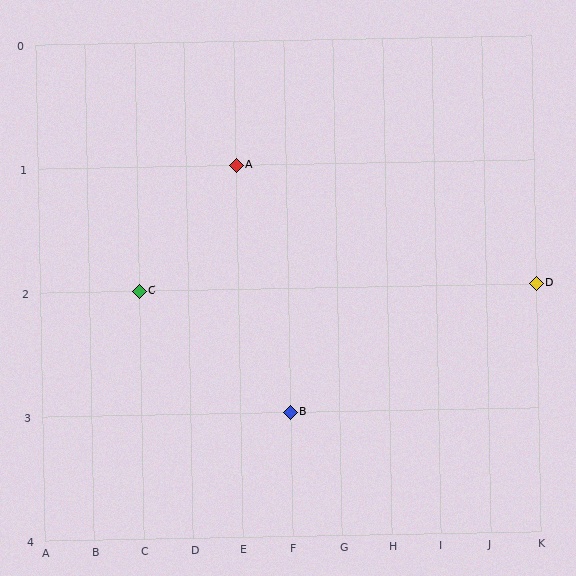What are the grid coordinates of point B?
Point B is at grid coordinates (F, 3).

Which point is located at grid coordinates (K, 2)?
Point D is at (K, 2).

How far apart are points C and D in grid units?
Points C and D are 8 columns apart.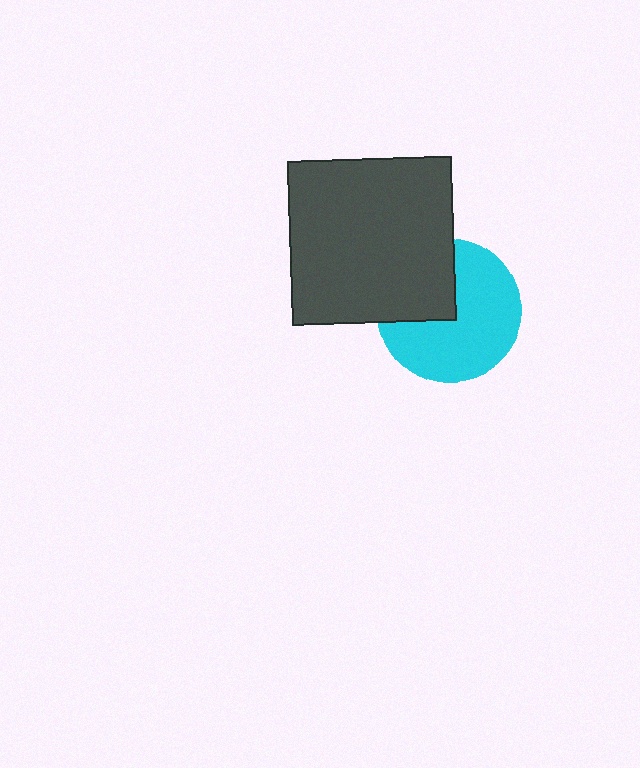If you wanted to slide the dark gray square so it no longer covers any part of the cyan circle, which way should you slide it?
Slide it toward the upper-left — that is the most direct way to separate the two shapes.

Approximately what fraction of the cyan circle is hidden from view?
Roughly 34% of the cyan circle is hidden behind the dark gray square.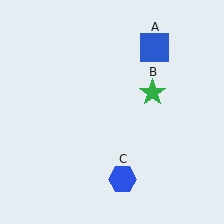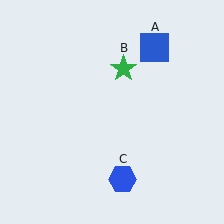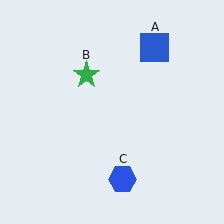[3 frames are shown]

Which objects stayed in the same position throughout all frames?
Blue square (object A) and blue hexagon (object C) remained stationary.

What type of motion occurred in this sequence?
The green star (object B) rotated counterclockwise around the center of the scene.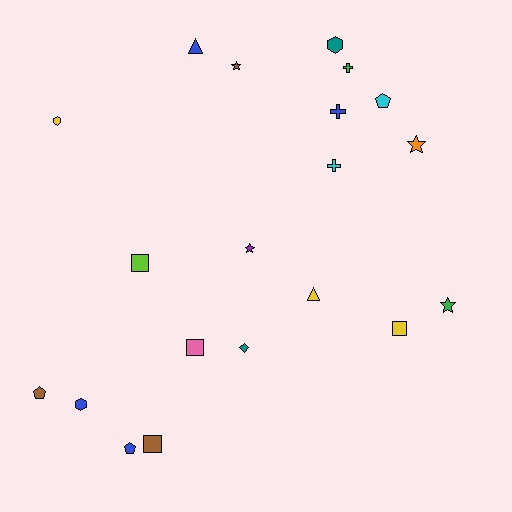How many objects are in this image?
There are 20 objects.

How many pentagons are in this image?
There are 3 pentagons.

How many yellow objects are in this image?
There are 3 yellow objects.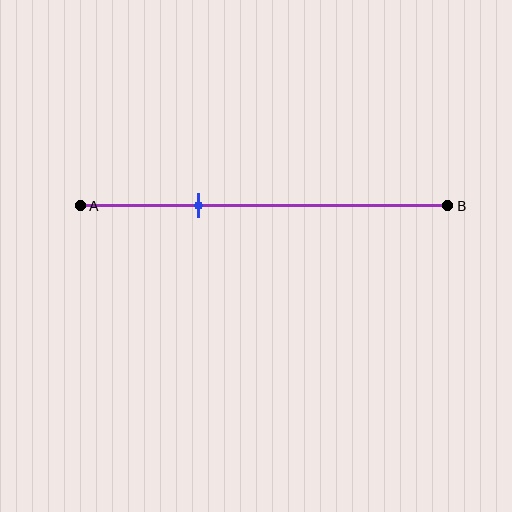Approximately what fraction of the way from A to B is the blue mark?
The blue mark is approximately 30% of the way from A to B.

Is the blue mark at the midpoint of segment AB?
No, the mark is at about 30% from A, not at the 50% midpoint.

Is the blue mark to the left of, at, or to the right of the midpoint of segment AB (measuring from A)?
The blue mark is to the left of the midpoint of segment AB.